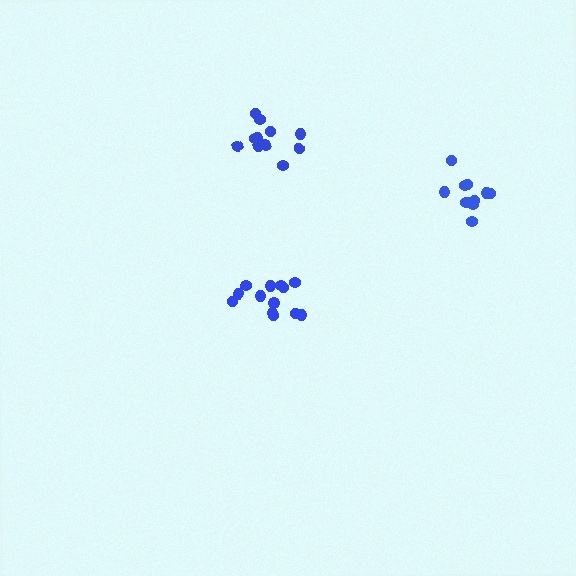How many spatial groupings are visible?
There are 3 spatial groupings.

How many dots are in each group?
Group 1: 11 dots, Group 2: 13 dots, Group 3: 11 dots (35 total).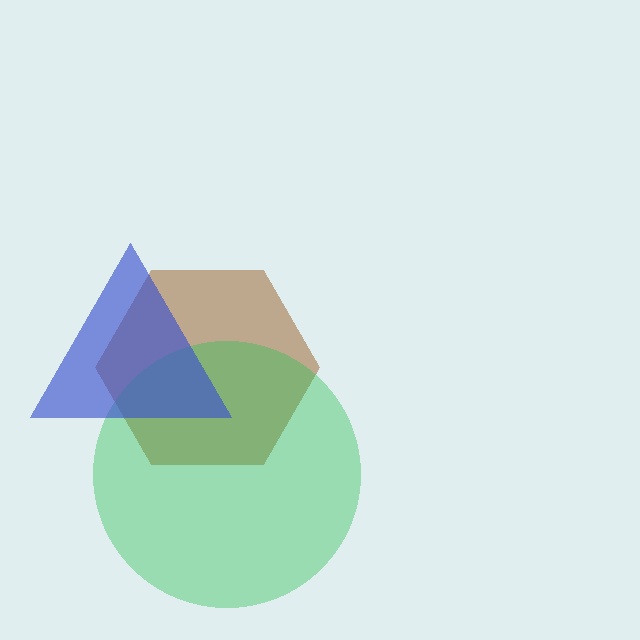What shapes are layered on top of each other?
The layered shapes are: a brown hexagon, a green circle, a blue triangle.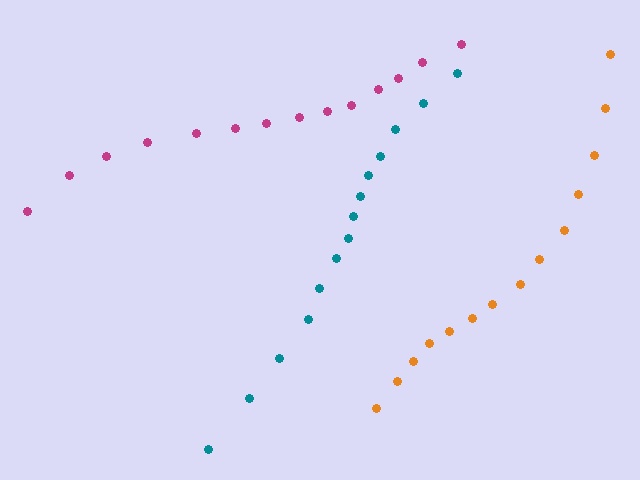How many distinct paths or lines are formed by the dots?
There are 3 distinct paths.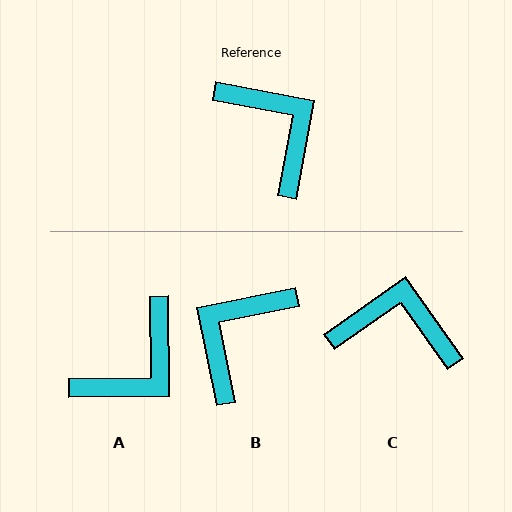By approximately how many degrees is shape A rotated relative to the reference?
Approximately 79 degrees clockwise.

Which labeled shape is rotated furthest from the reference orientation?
B, about 112 degrees away.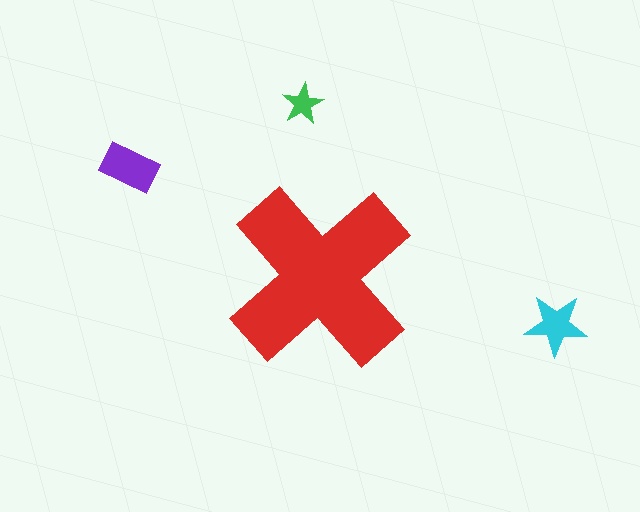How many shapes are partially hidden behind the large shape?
0 shapes are partially hidden.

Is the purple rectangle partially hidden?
No, the purple rectangle is fully visible.